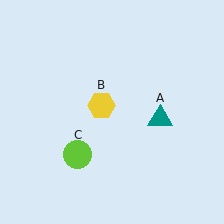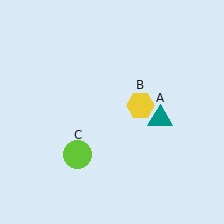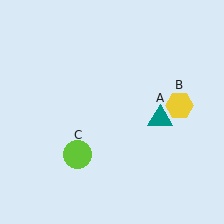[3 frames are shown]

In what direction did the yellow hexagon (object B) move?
The yellow hexagon (object B) moved right.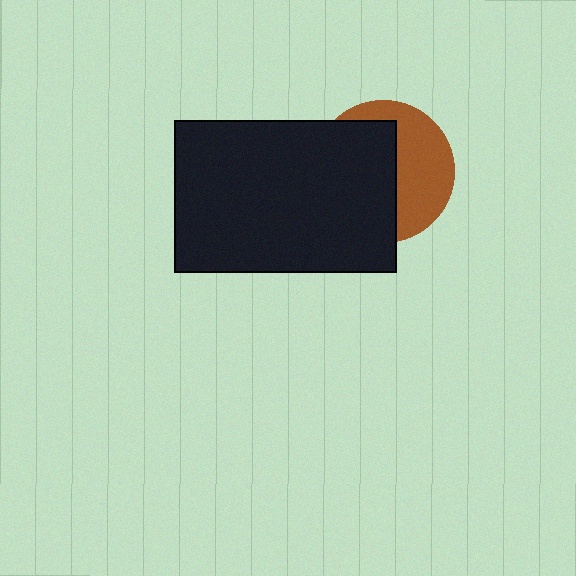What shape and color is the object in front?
The object in front is a black rectangle.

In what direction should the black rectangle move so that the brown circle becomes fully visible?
The black rectangle should move left. That is the shortest direction to clear the overlap and leave the brown circle fully visible.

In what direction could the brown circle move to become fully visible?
The brown circle could move right. That would shift it out from behind the black rectangle entirely.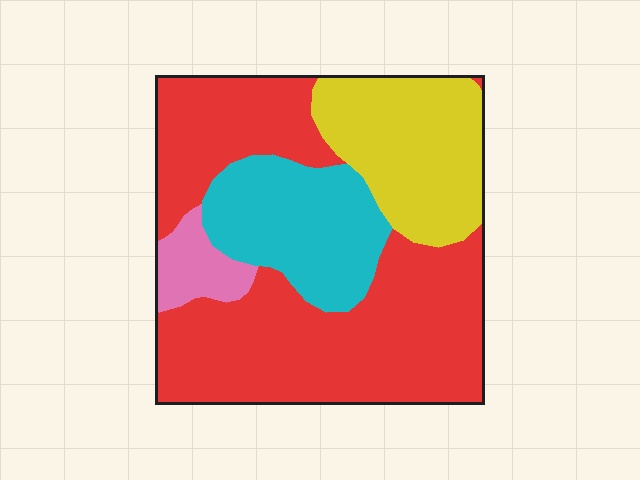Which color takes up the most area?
Red, at roughly 55%.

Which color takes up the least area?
Pink, at roughly 5%.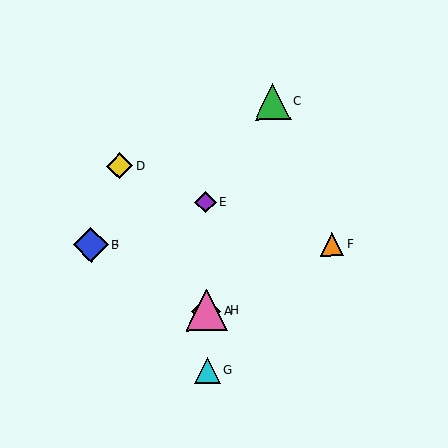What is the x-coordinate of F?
Object F is at x≈332.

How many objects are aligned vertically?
4 objects (A, E, G, H) are aligned vertically.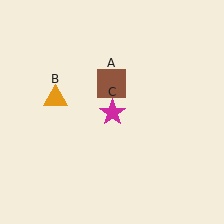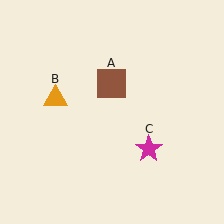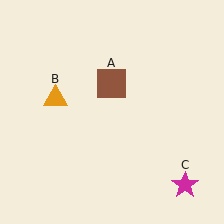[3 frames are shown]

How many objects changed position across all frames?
1 object changed position: magenta star (object C).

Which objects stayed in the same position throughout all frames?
Brown square (object A) and orange triangle (object B) remained stationary.